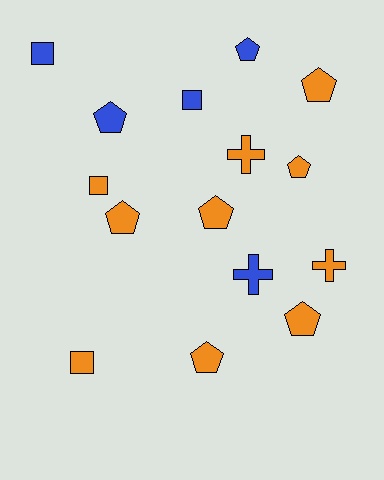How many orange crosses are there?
There are 2 orange crosses.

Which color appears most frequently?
Orange, with 10 objects.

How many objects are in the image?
There are 15 objects.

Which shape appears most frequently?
Pentagon, with 8 objects.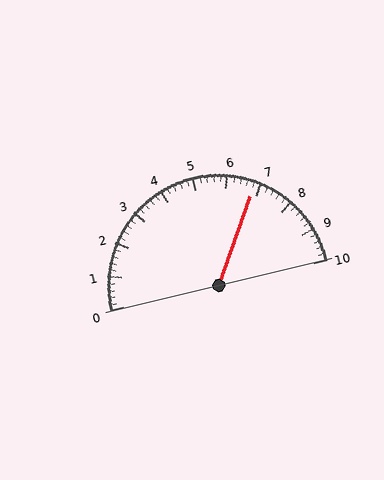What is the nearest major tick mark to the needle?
The nearest major tick mark is 7.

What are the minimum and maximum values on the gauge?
The gauge ranges from 0 to 10.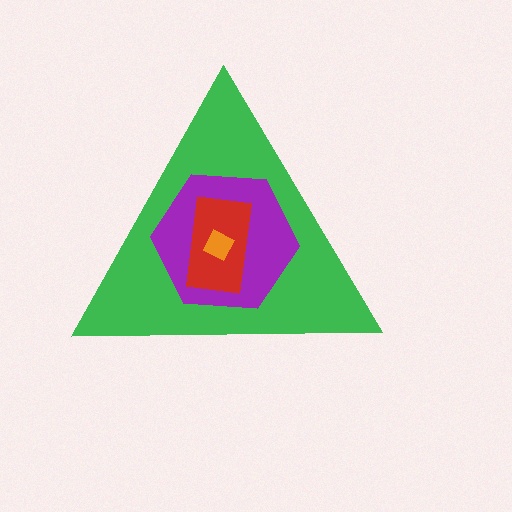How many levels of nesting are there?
4.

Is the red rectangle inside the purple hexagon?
Yes.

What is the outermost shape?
The green triangle.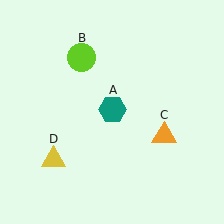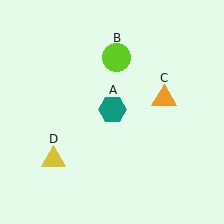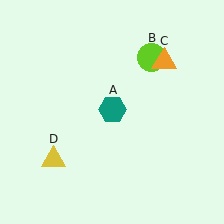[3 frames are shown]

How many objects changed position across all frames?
2 objects changed position: lime circle (object B), orange triangle (object C).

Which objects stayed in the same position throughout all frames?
Teal hexagon (object A) and yellow triangle (object D) remained stationary.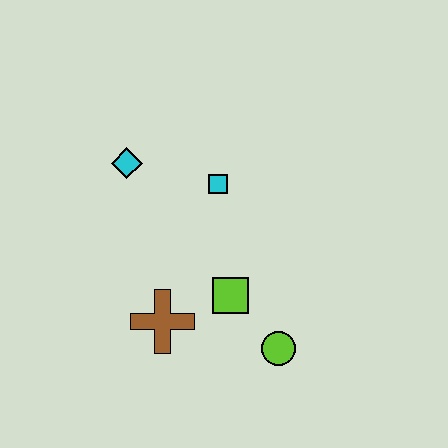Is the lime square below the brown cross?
No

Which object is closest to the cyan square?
The cyan diamond is closest to the cyan square.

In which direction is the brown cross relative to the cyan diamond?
The brown cross is below the cyan diamond.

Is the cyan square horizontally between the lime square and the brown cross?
Yes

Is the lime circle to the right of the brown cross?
Yes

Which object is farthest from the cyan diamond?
The lime circle is farthest from the cyan diamond.